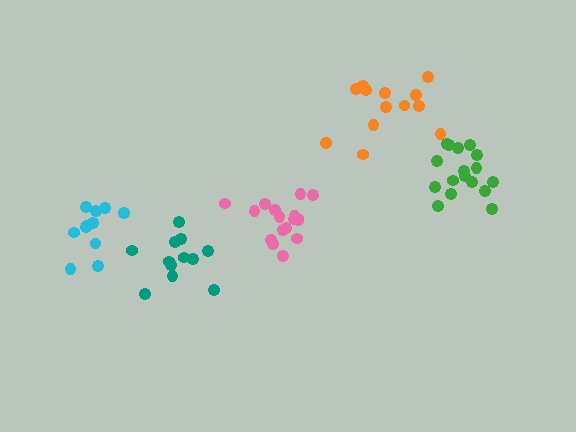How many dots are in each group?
Group 1: 17 dots, Group 2: 13 dots, Group 3: 17 dots, Group 4: 11 dots, Group 5: 12 dots (70 total).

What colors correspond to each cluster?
The clusters are colored: pink, orange, green, cyan, teal.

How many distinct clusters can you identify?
There are 5 distinct clusters.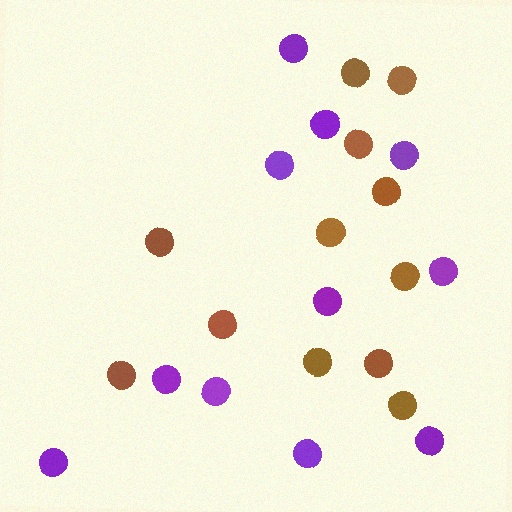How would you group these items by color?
There are 2 groups: one group of brown circles (12) and one group of purple circles (11).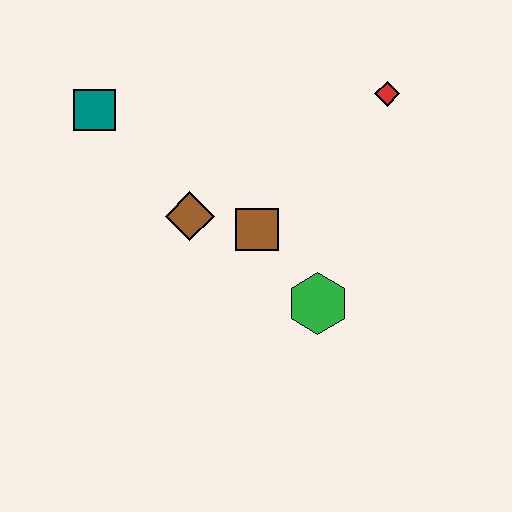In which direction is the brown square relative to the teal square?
The brown square is to the right of the teal square.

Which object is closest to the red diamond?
The brown square is closest to the red diamond.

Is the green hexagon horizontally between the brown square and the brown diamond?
No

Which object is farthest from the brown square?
The teal square is farthest from the brown square.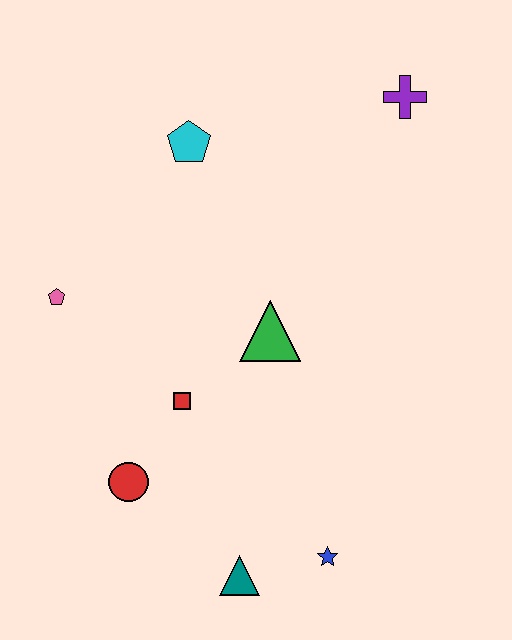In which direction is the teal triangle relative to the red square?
The teal triangle is below the red square.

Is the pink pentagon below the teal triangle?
No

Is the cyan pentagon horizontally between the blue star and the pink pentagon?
Yes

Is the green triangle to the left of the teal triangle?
No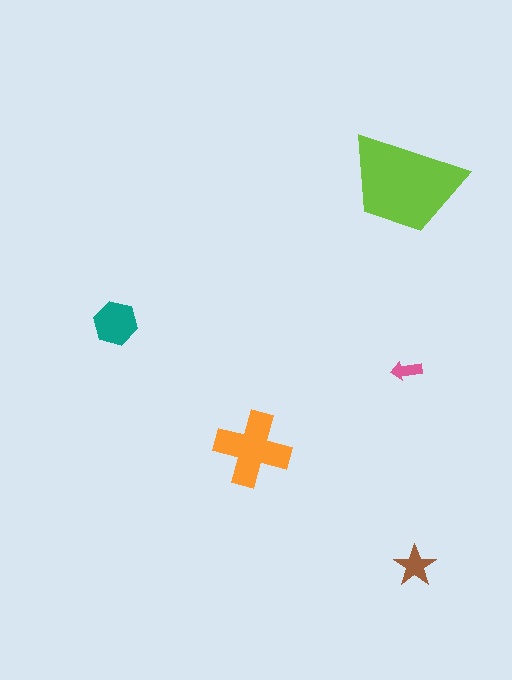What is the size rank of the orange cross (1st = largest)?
2nd.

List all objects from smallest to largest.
The pink arrow, the brown star, the teal hexagon, the orange cross, the lime trapezoid.